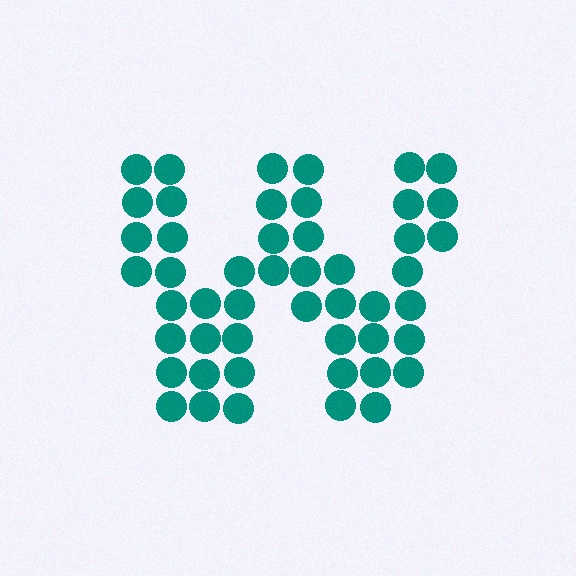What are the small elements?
The small elements are circles.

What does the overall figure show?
The overall figure shows the letter W.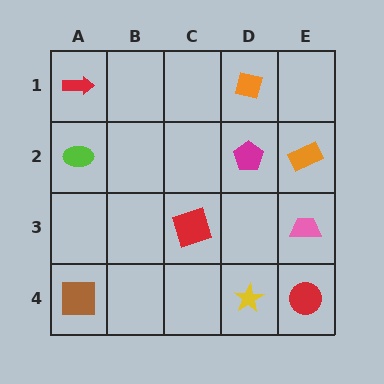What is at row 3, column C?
A red square.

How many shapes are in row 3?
2 shapes.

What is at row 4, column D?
A yellow star.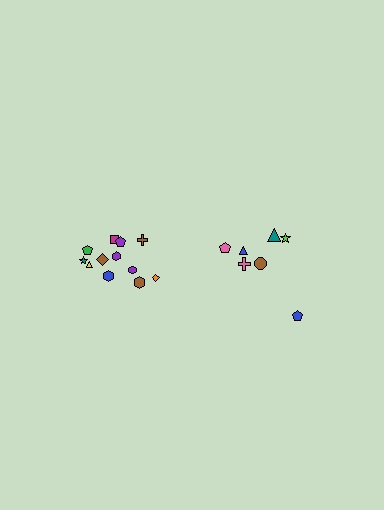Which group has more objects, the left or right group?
The left group.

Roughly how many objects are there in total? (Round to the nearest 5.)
Roughly 20 objects in total.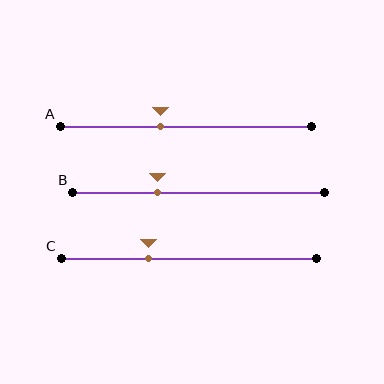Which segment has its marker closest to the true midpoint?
Segment A has its marker closest to the true midpoint.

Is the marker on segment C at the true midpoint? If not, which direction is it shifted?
No, the marker on segment C is shifted to the left by about 16% of the segment length.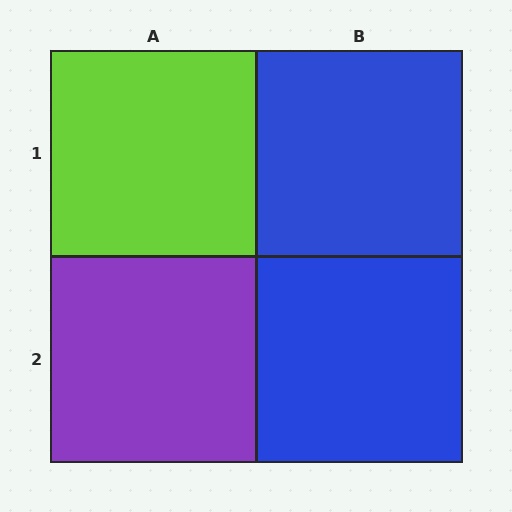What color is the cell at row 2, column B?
Blue.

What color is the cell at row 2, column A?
Purple.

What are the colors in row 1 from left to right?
Lime, blue.